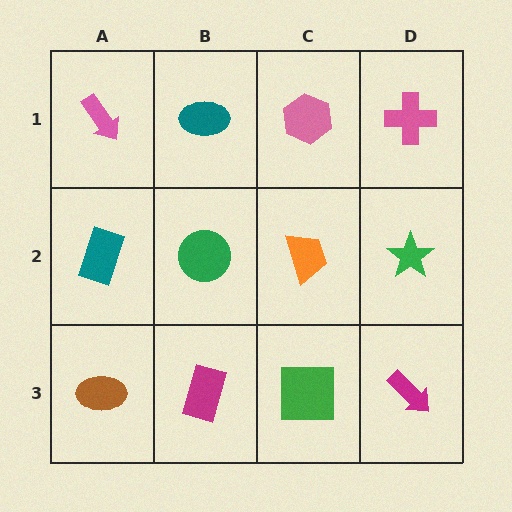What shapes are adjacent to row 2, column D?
A pink cross (row 1, column D), a magenta arrow (row 3, column D), an orange trapezoid (row 2, column C).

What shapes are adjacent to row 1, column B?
A green circle (row 2, column B), a pink arrow (row 1, column A), a pink hexagon (row 1, column C).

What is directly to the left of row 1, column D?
A pink hexagon.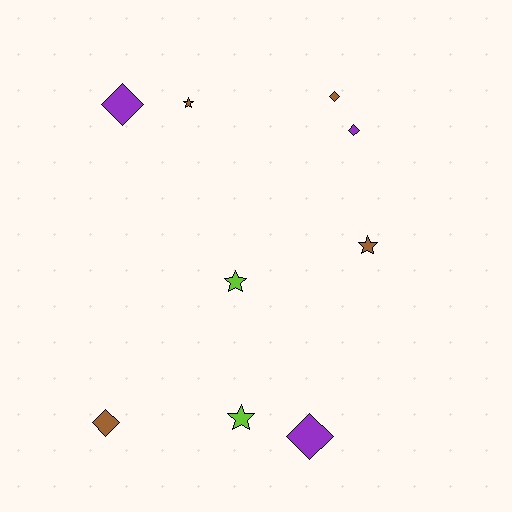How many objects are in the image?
There are 9 objects.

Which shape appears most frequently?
Diamond, with 5 objects.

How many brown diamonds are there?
There are 2 brown diamonds.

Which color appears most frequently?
Brown, with 4 objects.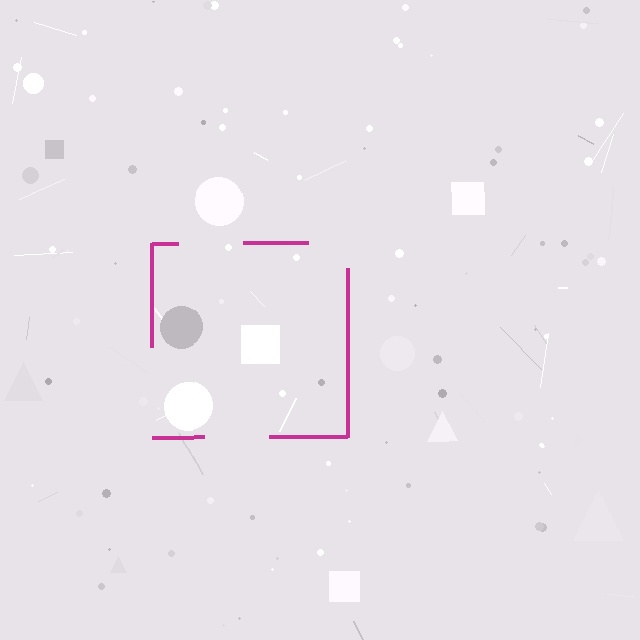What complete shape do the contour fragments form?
The contour fragments form a square.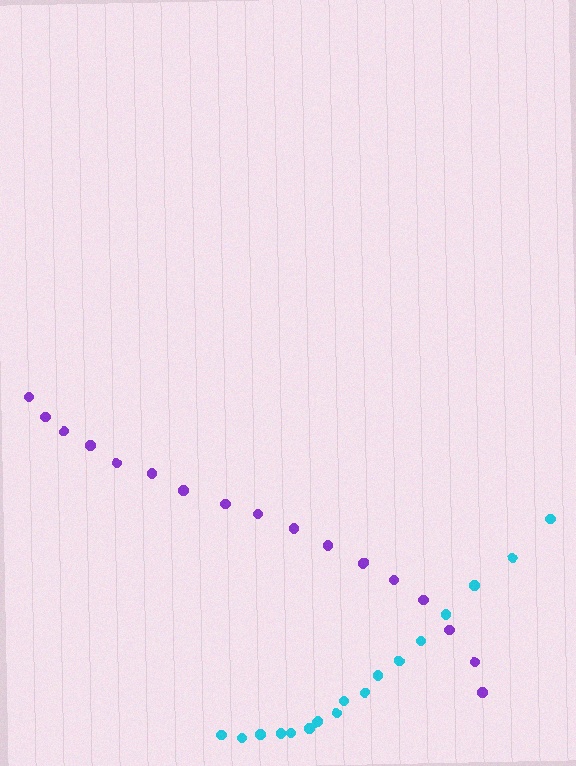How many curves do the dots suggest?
There are 2 distinct paths.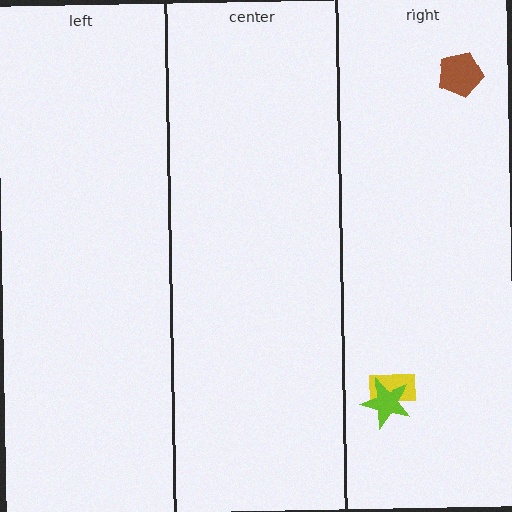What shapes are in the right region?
The yellow rectangle, the brown pentagon, the lime star.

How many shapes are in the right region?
3.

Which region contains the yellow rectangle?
The right region.